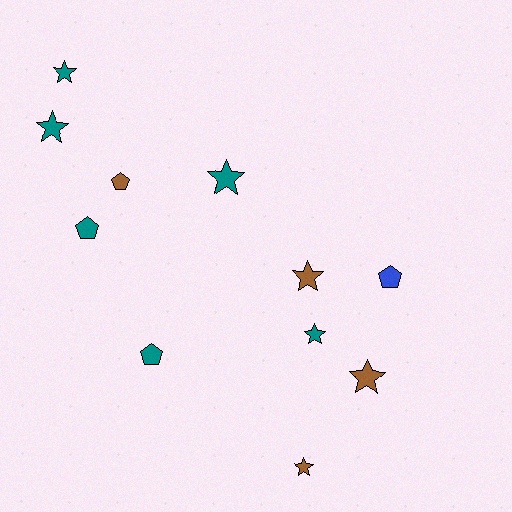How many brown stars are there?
There are 3 brown stars.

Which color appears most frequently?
Teal, with 6 objects.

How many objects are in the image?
There are 11 objects.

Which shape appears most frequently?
Star, with 7 objects.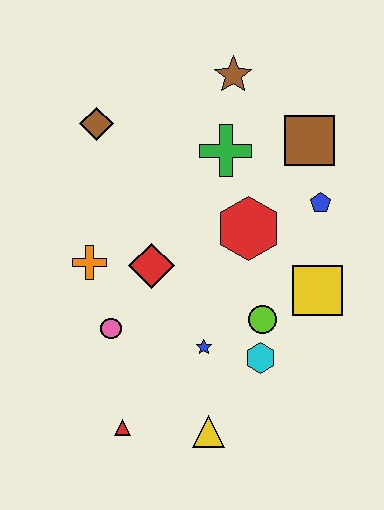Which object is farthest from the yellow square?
The brown diamond is farthest from the yellow square.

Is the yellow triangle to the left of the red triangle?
No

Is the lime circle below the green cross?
Yes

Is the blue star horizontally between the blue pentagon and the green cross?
No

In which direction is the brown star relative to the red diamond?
The brown star is above the red diamond.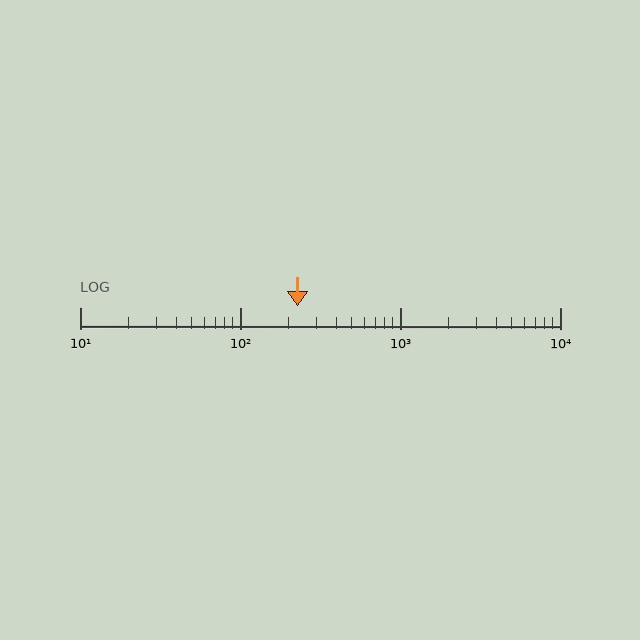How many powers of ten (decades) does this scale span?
The scale spans 3 decades, from 10 to 10000.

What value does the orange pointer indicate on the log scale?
The pointer indicates approximately 230.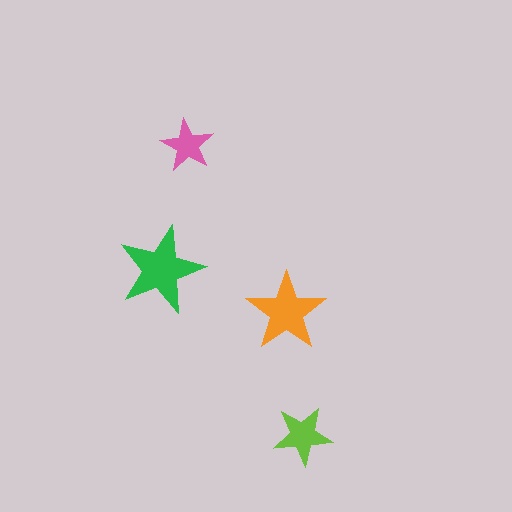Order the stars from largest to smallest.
the green one, the orange one, the lime one, the pink one.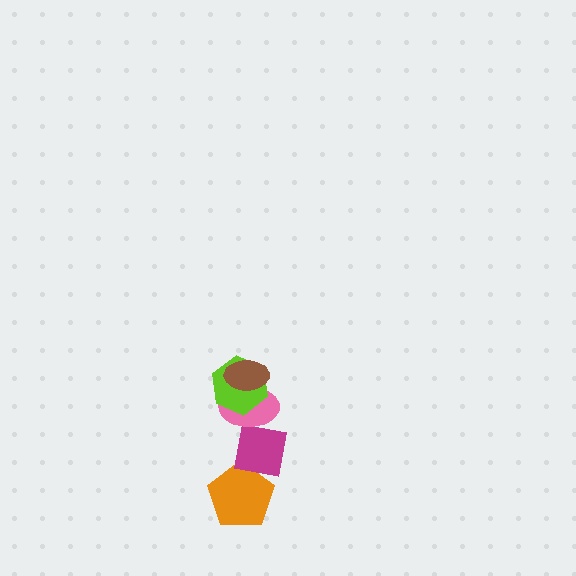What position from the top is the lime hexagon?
The lime hexagon is 2nd from the top.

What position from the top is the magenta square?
The magenta square is 4th from the top.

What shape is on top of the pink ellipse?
The lime hexagon is on top of the pink ellipse.